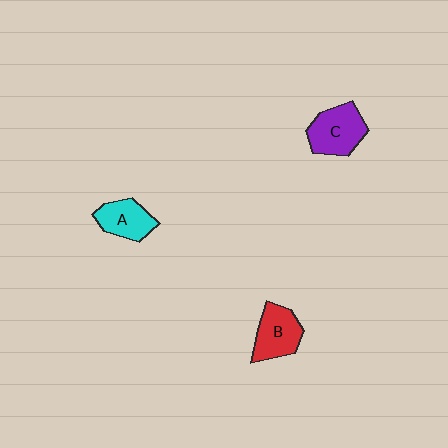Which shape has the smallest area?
Shape A (cyan).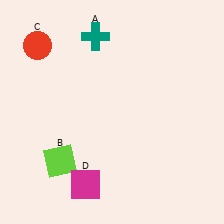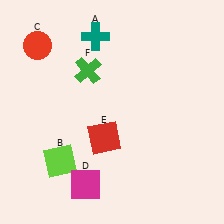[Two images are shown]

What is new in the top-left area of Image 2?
A green cross (F) was added in the top-left area of Image 2.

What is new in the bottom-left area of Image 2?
A red square (E) was added in the bottom-left area of Image 2.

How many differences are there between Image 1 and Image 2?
There are 2 differences between the two images.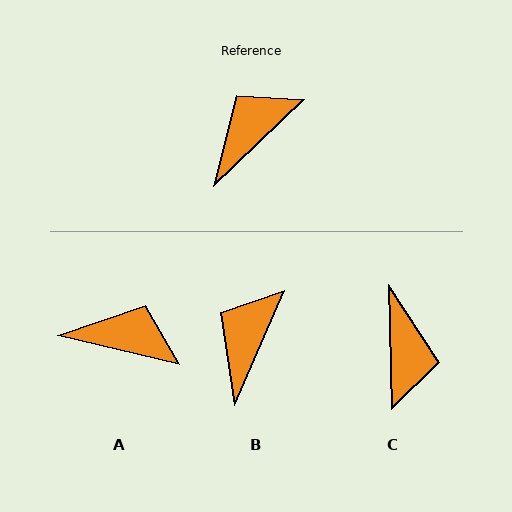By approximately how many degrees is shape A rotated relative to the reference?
Approximately 57 degrees clockwise.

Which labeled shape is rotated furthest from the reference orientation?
C, about 132 degrees away.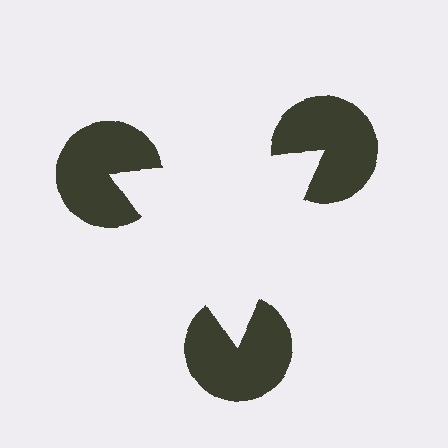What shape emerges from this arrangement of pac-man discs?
An illusory triangle — its edges are inferred from the aligned wedge cuts in the pac-man discs, not physically drawn.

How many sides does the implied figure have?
3 sides.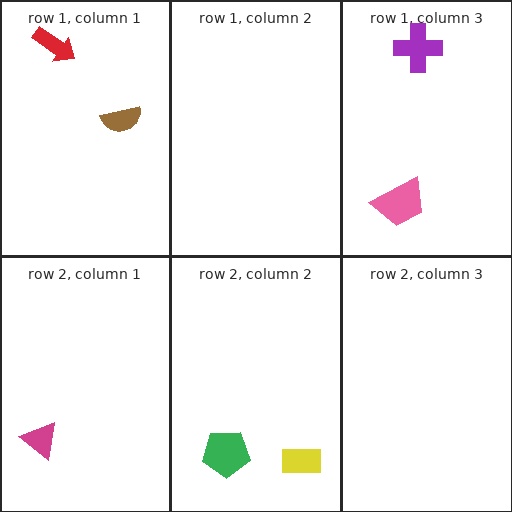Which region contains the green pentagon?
The row 2, column 2 region.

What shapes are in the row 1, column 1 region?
The red arrow, the brown semicircle.